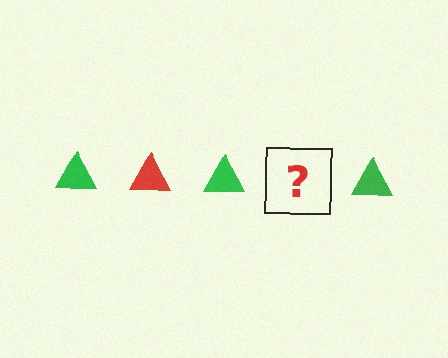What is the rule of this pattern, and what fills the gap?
The rule is that the pattern cycles through green, red triangles. The gap should be filled with a red triangle.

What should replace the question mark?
The question mark should be replaced with a red triangle.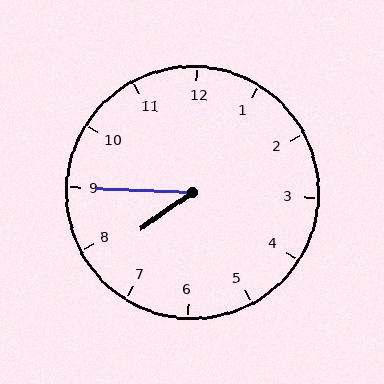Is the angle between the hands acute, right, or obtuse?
It is acute.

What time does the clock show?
7:45.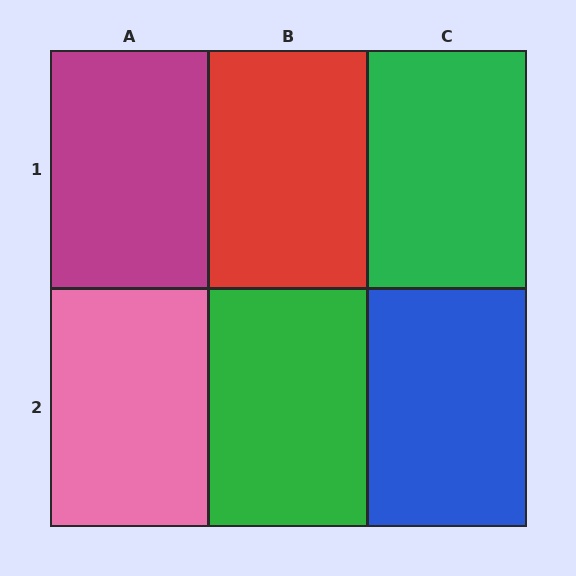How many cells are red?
1 cell is red.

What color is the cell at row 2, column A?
Pink.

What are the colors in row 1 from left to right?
Magenta, red, green.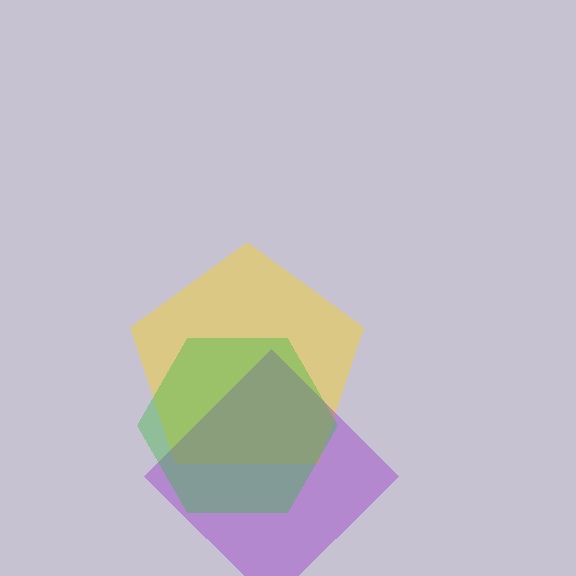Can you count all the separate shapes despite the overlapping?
Yes, there are 3 separate shapes.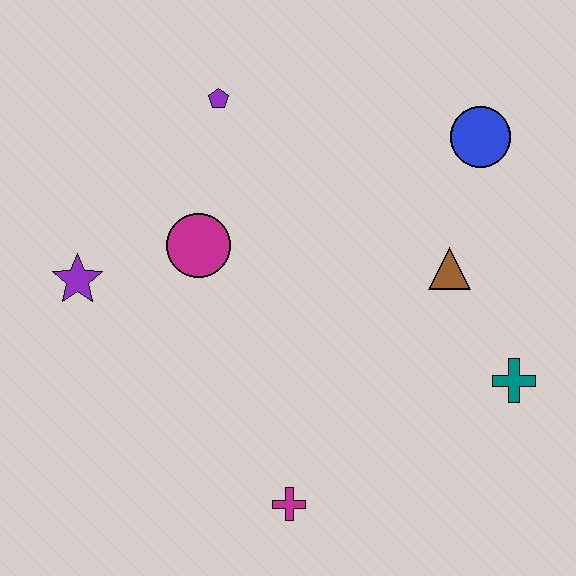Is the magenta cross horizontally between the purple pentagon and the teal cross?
Yes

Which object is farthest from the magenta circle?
The teal cross is farthest from the magenta circle.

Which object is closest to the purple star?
The magenta circle is closest to the purple star.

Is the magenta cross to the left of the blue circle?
Yes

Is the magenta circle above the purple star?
Yes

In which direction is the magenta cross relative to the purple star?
The magenta cross is below the purple star.